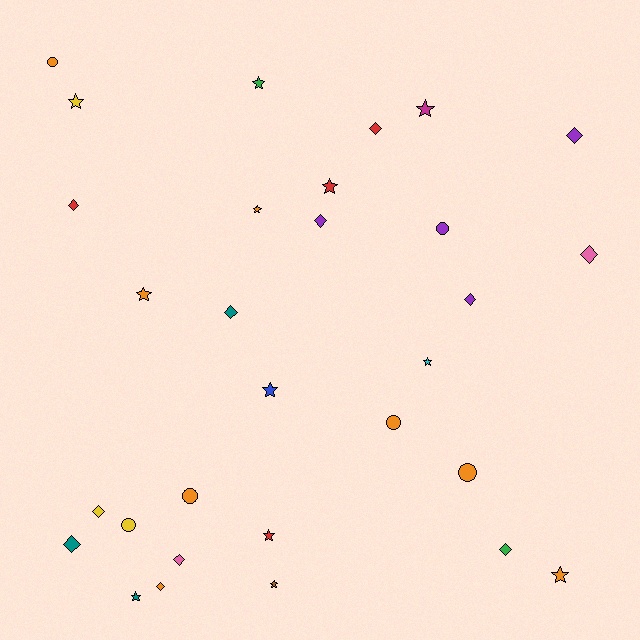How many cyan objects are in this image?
There is 1 cyan object.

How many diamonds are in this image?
There are 12 diamonds.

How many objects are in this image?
There are 30 objects.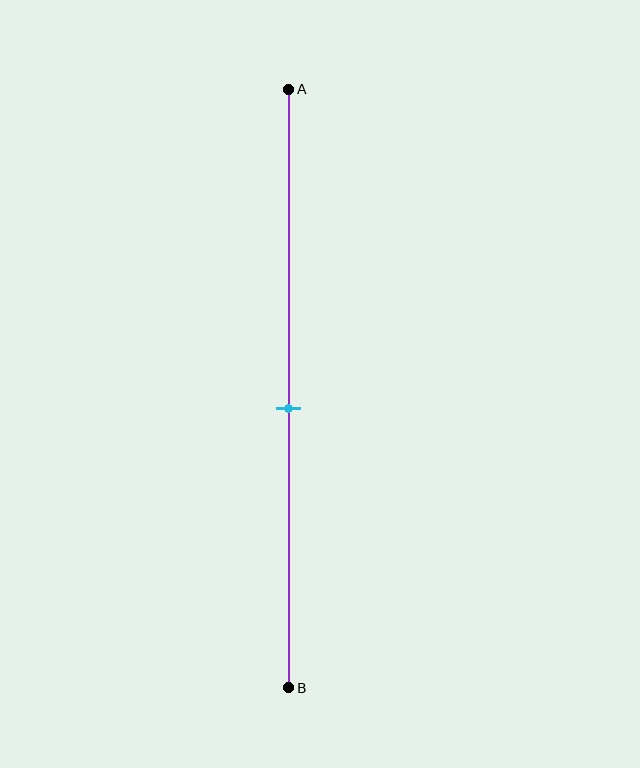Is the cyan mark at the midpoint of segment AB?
No, the mark is at about 55% from A, not at the 50% midpoint.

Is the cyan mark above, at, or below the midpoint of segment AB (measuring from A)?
The cyan mark is below the midpoint of segment AB.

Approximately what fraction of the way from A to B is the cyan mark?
The cyan mark is approximately 55% of the way from A to B.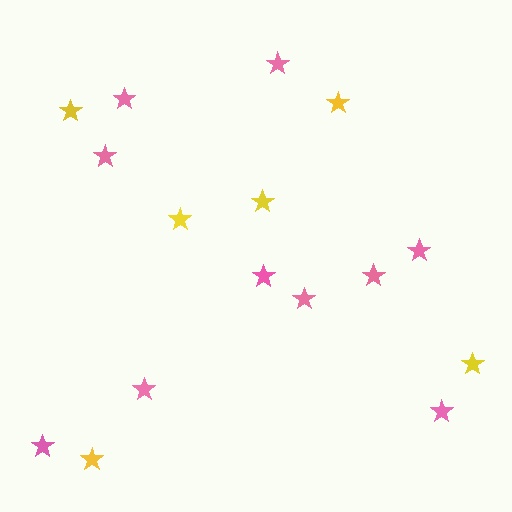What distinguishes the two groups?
There are 2 groups: one group of yellow stars (6) and one group of pink stars (10).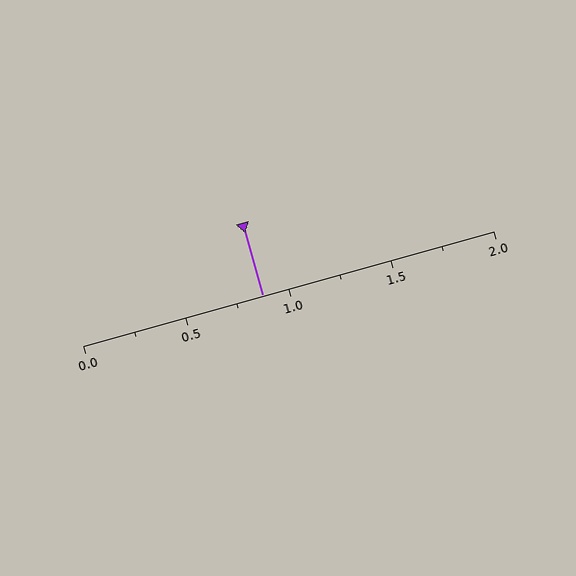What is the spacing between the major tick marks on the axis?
The major ticks are spaced 0.5 apart.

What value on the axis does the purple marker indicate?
The marker indicates approximately 0.88.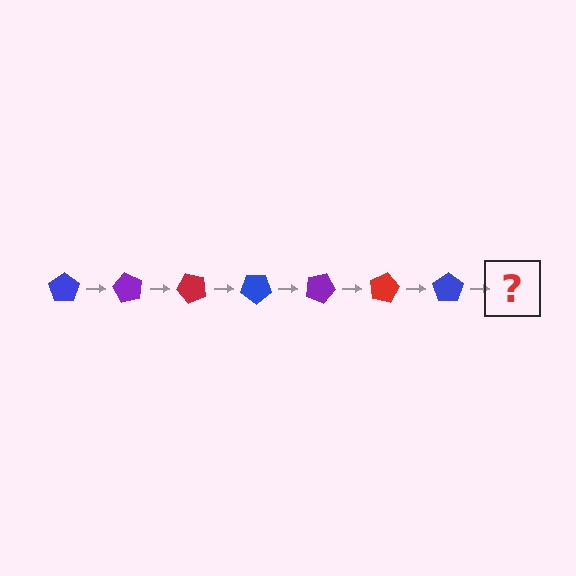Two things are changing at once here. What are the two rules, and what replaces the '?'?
The two rules are that it rotates 60 degrees each step and the color cycles through blue, purple, and red. The '?' should be a purple pentagon, rotated 420 degrees from the start.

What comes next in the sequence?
The next element should be a purple pentagon, rotated 420 degrees from the start.